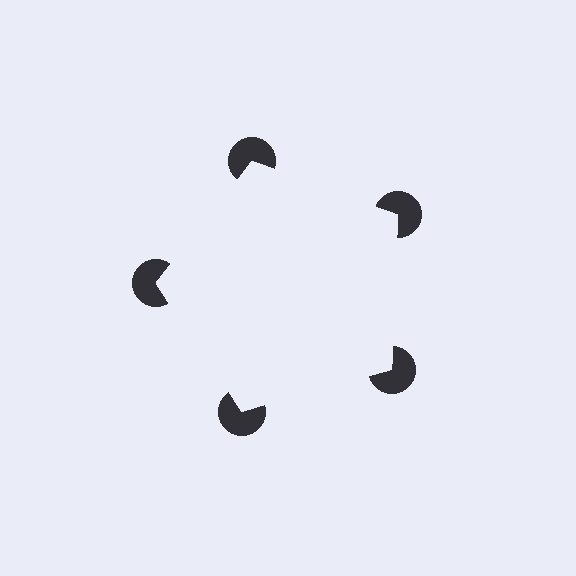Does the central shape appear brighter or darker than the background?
It typically appears slightly brighter than the background, even though no actual brightness change is drawn.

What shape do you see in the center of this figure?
An illusory pentagon — its edges are inferred from the aligned wedge cuts in the pac-man discs, not physically drawn.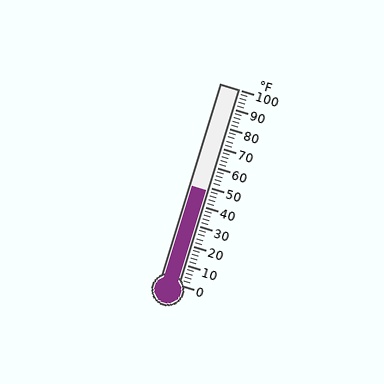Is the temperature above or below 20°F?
The temperature is above 20°F.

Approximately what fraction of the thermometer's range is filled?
The thermometer is filled to approximately 50% of its range.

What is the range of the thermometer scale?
The thermometer scale ranges from 0°F to 100°F.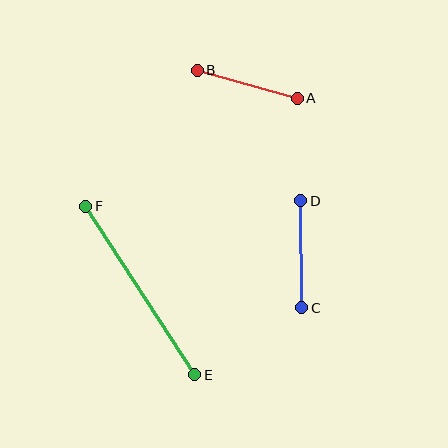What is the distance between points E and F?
The distance is approximately 201 pixels.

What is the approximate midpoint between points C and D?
The midpoint is at approximately (301, 254) pixels.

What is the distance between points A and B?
The distance is approximately 104 pixels.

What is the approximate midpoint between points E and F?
The midpoint is at approximately (140, 290) pixels.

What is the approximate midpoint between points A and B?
The midpoint is at approximately (247, 84) pixels.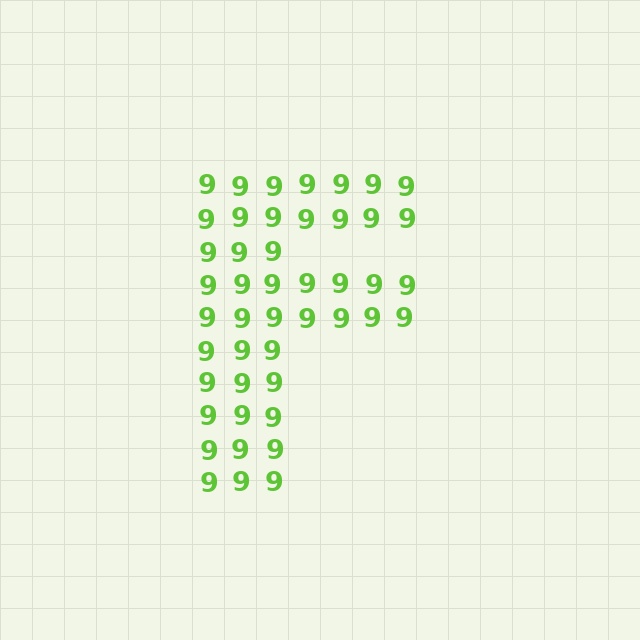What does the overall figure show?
The overall figure shows the letter F.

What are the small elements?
The small elements are digit 9's.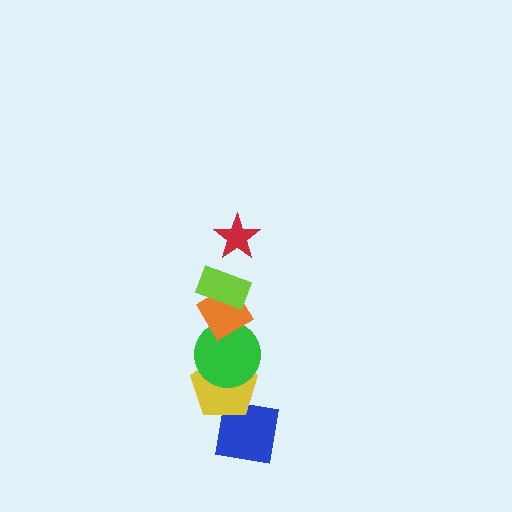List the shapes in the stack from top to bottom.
From top to bottom: the red star, the lime rectangle, the orange diamond, the green circle, the yellow pentagon, the blue square.